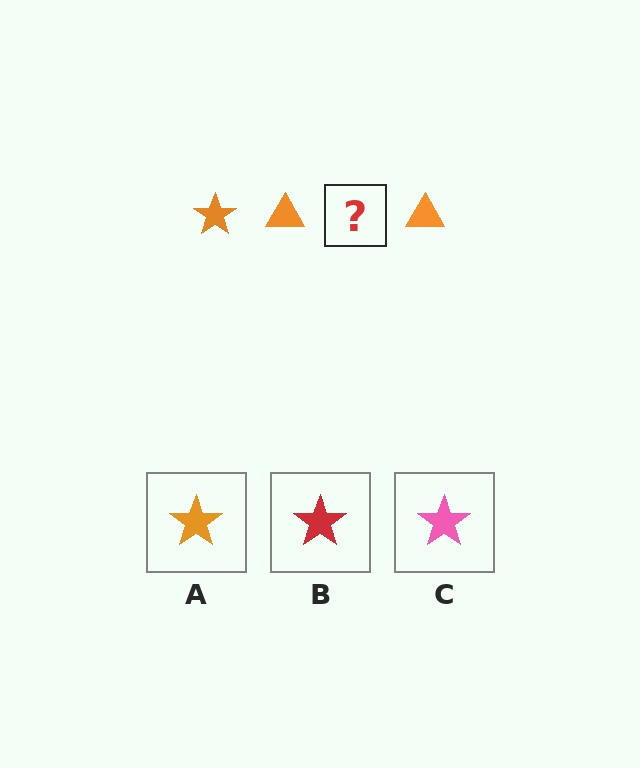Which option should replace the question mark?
Option A.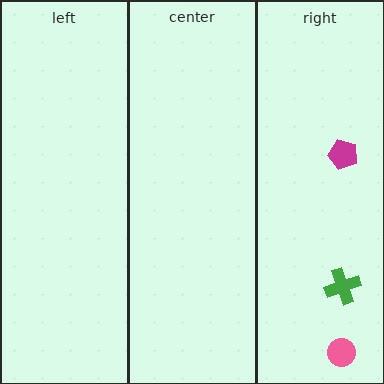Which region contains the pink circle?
The right region.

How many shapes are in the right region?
3.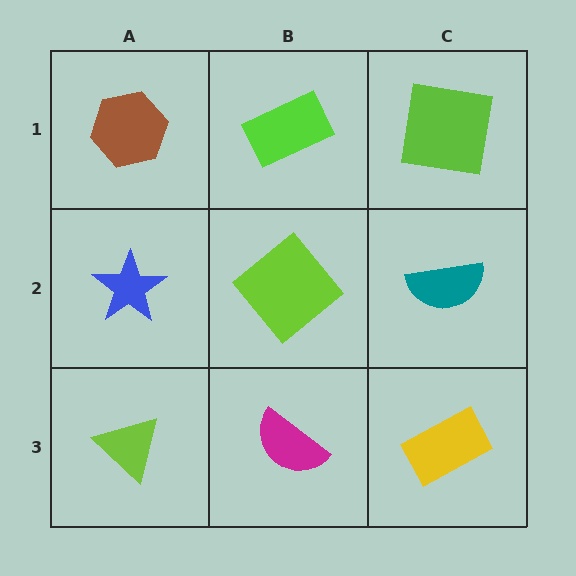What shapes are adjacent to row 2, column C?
A lime square (row 1, column C), a yellow rectangle (row 3, column C), a lime diamond (row 2, column B).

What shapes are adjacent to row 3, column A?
A blue star (row 2, column A), a magenta semicircle (row 3, column B).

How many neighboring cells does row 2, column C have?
3.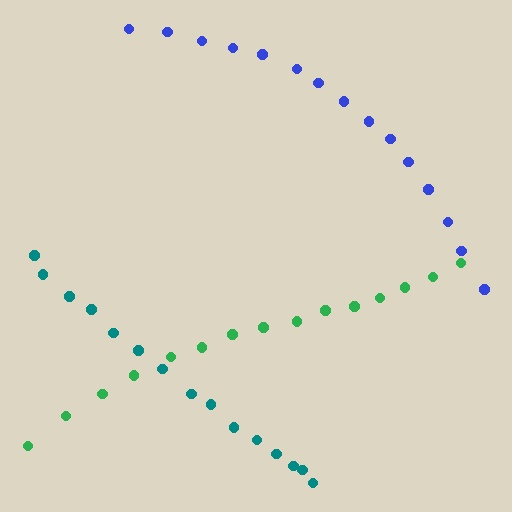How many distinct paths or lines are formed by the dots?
There are 3 distinct paths.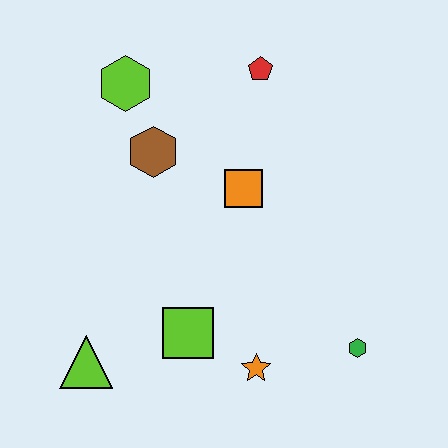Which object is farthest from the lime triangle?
The red pentagon is farthest from the lime triangle.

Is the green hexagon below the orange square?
Yes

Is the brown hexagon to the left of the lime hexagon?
No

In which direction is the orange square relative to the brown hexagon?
The orange square is to the right of the brown hexagon.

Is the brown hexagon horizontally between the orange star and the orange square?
No